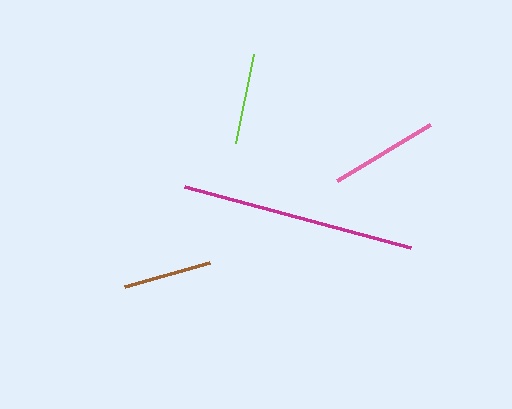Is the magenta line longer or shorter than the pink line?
The magenta line is longer than the pink line.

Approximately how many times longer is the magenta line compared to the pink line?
The magenta line is approximately 2.2 times the length of the pink line.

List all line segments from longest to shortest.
From longest to shortest: magenta, pink, lime, brown.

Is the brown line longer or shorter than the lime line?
The lime line is longer than the brown line.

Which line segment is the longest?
The magenta line is the longest at approximately 235 pixels.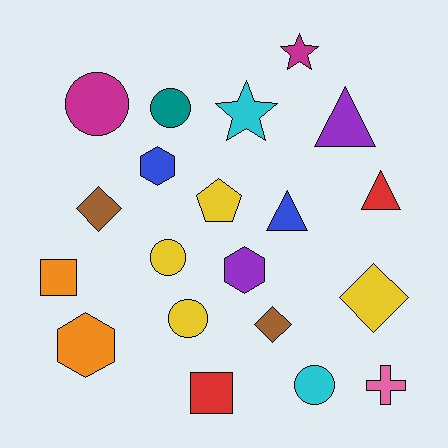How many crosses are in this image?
There is 1 cross.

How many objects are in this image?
There are 20 objects.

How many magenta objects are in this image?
There are 2 magenta objects.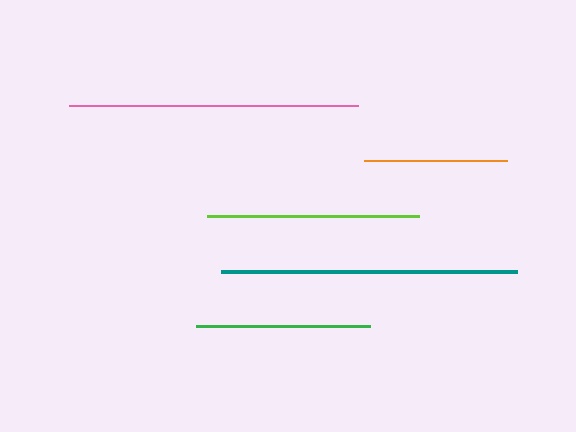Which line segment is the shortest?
The orange line is the shortest at approximately 143 pixels.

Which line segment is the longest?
The teal line is the longest at approximately 296 pixels.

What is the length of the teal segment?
The teal segment is approximately 296 pixels long.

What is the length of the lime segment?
The lime segment is approximately 212 pixels long.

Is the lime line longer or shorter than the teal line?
The teal line is longer than the lime line.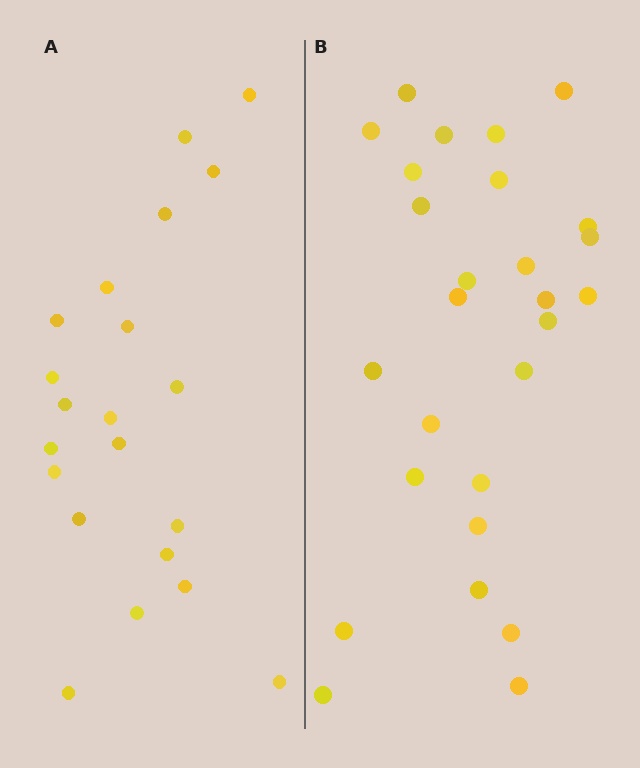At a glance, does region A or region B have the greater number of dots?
Region B (the right region) has more dots.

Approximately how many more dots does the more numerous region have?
Region B has about 6 more dots than region A.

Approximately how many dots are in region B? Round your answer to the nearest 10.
About 30 dots. (The exact count is 27, which rounds to 30.)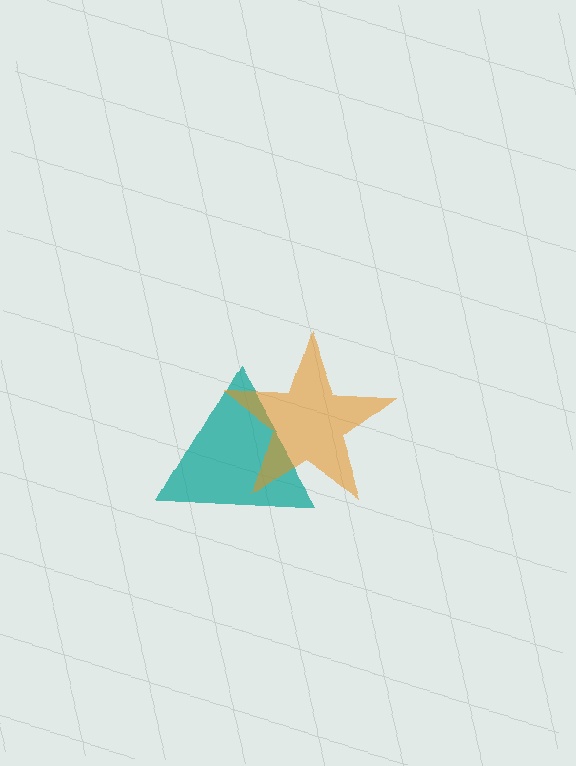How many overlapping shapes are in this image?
There are 2 overlapping shapes in the image.